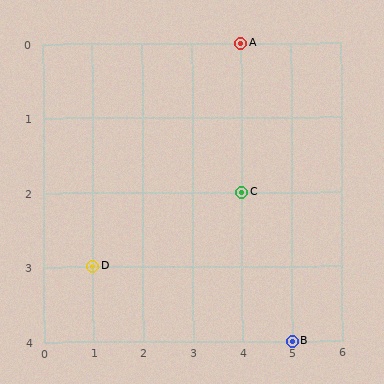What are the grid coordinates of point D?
Point D is at grid coordinates (1, 3).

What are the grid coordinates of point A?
Point A is at grid coordinates (4, 0).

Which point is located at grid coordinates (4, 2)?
Point C is at (4, 2).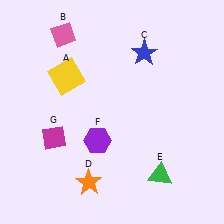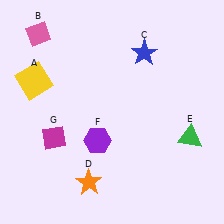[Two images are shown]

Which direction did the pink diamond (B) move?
The pink diamond (B) moved left.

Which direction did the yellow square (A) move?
The yellow square (A) moved left.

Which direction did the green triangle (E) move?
The green triangle (E) moved up.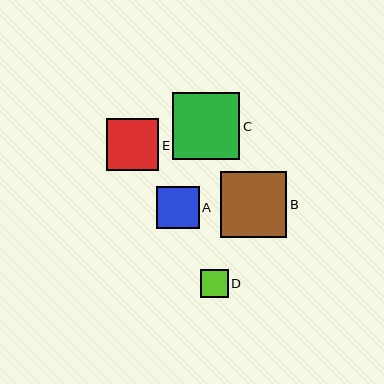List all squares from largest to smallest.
From largest to smallest: C, B, E, A, D.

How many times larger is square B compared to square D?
Square B is approximately 2.4 times the size of square D.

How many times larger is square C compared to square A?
Square C is approximately 1.6 times the size of square A.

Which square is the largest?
Square C is the largest with a size of approximately 67 pixels.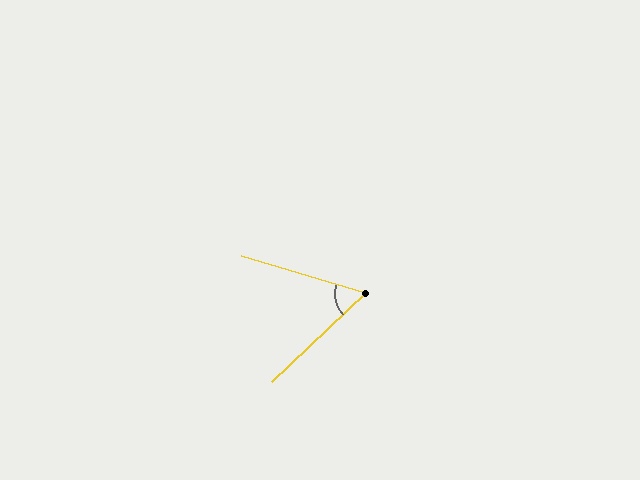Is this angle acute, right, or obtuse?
It is acute.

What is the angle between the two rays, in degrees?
Approximately 60 degrees.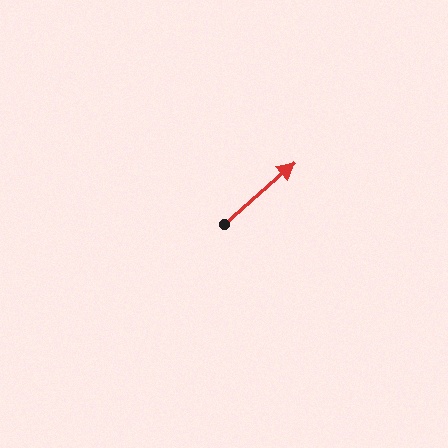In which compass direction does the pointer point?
Northeast.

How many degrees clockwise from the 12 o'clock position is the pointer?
Approximately 49 degrees.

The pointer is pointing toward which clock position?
Roughly 2 o'clock.